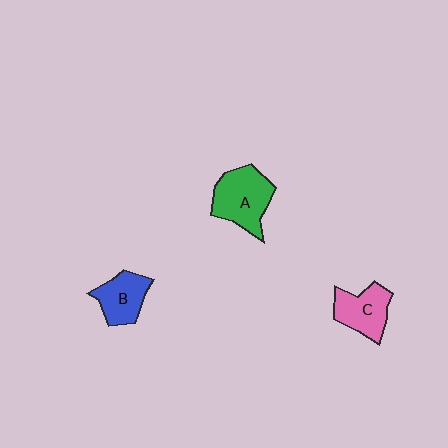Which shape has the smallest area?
Shape B (blue).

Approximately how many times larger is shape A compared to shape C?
Approximately 1.3 times.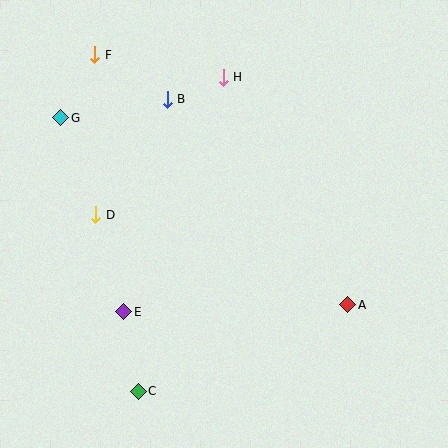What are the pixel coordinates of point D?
Point D is at (96, 215).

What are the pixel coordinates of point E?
Point E is at (124, 312).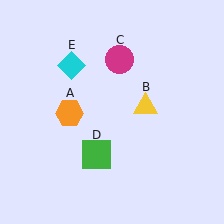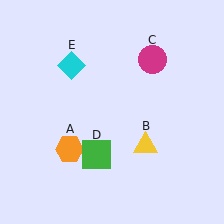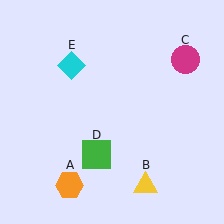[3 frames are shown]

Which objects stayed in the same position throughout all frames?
Green square (object D) and cyan diamond (object E) remained stationary.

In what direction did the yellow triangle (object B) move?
The yellow triangle (object B) moved down.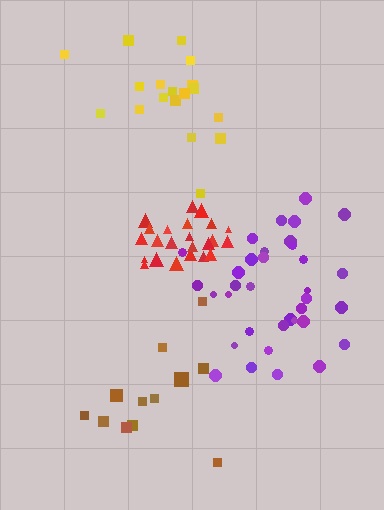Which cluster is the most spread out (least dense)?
Brown.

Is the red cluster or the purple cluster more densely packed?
Red.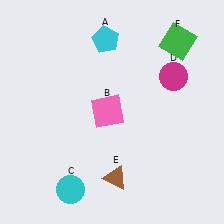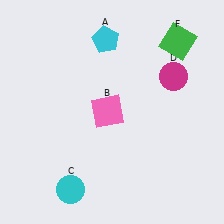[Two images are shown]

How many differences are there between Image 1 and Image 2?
There is 1 difference between the two images.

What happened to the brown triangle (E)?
The brown triangle (E) was removed in Image 2. It was in the bottom-right area of Image 1.